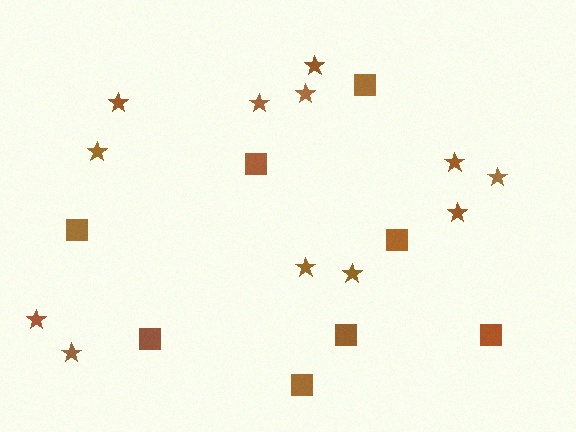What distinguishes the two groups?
There are 2 groups: one group of squares (8) and one group of stars (12).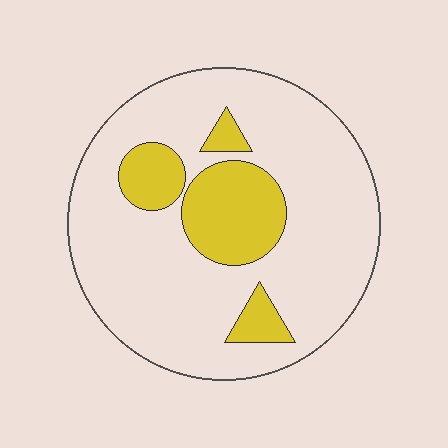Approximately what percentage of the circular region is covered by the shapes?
Approximately 20%.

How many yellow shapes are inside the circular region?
4.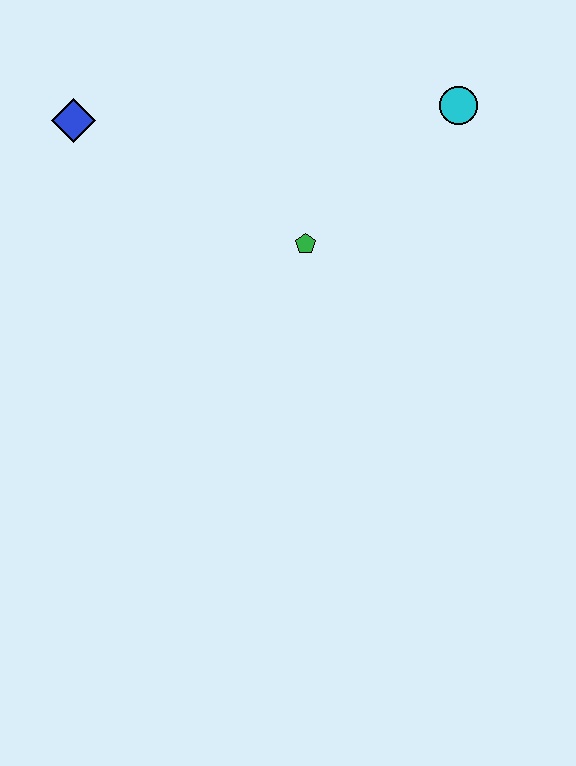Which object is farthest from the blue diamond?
The cyan circle is farthest from the blue diamond.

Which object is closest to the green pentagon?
The cyan circle is closest to the green pentagon.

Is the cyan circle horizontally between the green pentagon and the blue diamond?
No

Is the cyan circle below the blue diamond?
No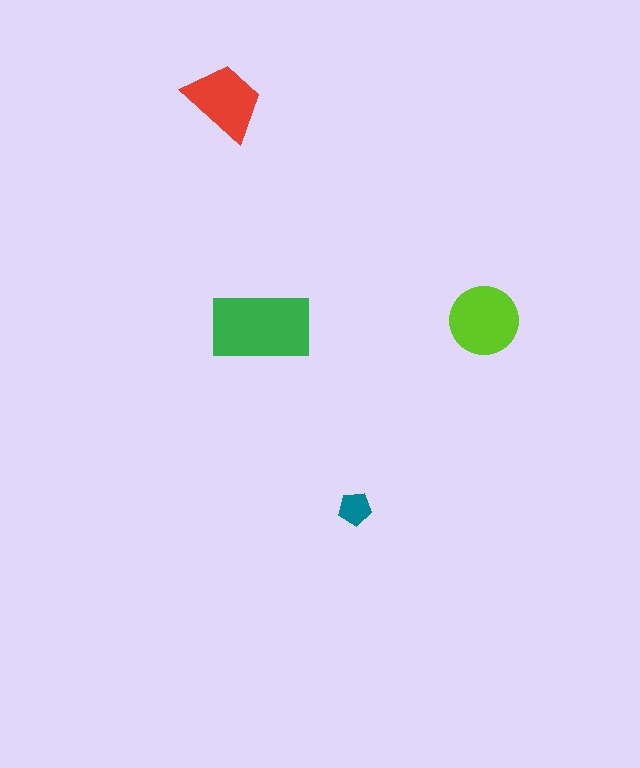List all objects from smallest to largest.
The teal pentagon, the red trapezoid, the lime circle, the green rectangle.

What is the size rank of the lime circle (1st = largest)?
2nd.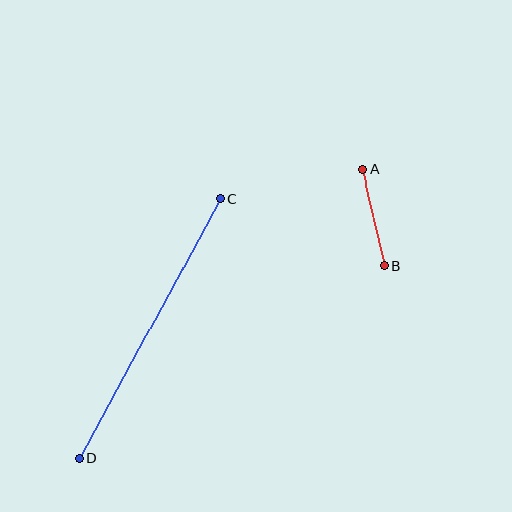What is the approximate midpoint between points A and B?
The midpoint is at approximately (373, 217) pixels.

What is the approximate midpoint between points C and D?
The midpoint is at approximately (150, 328) pixels.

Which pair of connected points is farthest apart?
Points C and D are farthest apart.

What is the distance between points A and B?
The distance is approximately 99 pixels.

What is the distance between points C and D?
The distance is approximately 296 pixels.